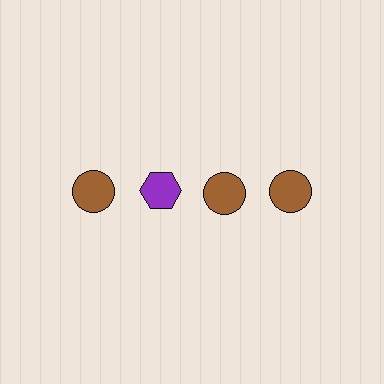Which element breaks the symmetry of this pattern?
The purple hexagon in the top row, second from left column breaks the symmetry. All other shapes are brown circles.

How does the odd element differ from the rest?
It differs in both color (purple instead of brown) and shape (hexagon instead of circle).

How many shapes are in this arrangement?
There are 4 shapes arranged in a grid pattern.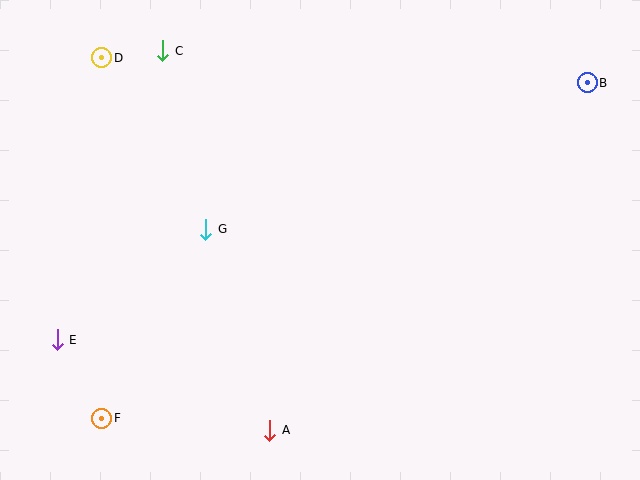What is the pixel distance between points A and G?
The distance between A and G is 211 pixels.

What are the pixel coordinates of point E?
Point E is at (57, 340).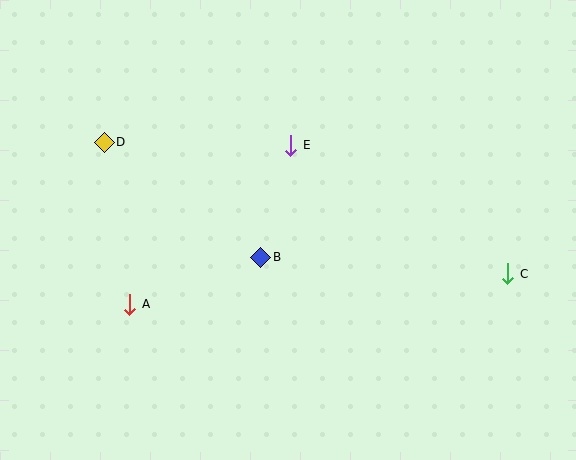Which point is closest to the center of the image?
Point B at (261, 257) is closest to the center.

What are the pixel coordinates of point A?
Point A is at (130, 304).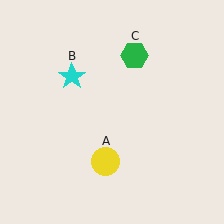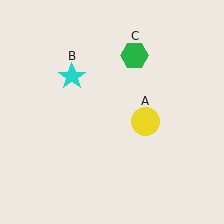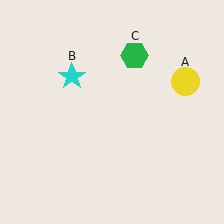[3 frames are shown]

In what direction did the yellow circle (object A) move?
The yellow circle (object A) moved up and to the right.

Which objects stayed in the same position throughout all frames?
Cyan star (object B) and green hexagon (object C) remained stationary.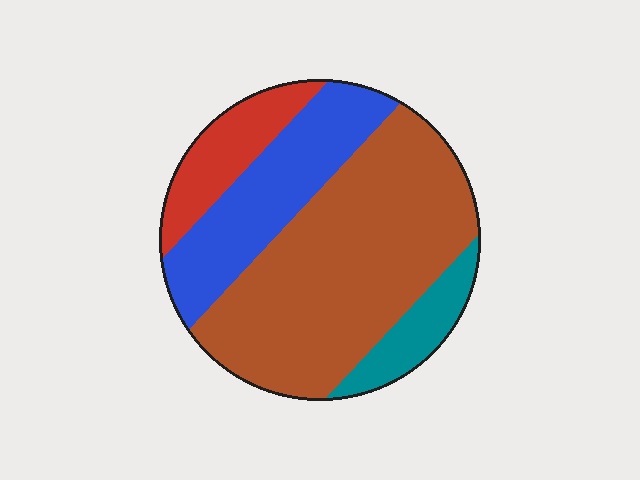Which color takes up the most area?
Brown, at roughly 55%.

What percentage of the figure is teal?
Teal covers around 10% of the figure.